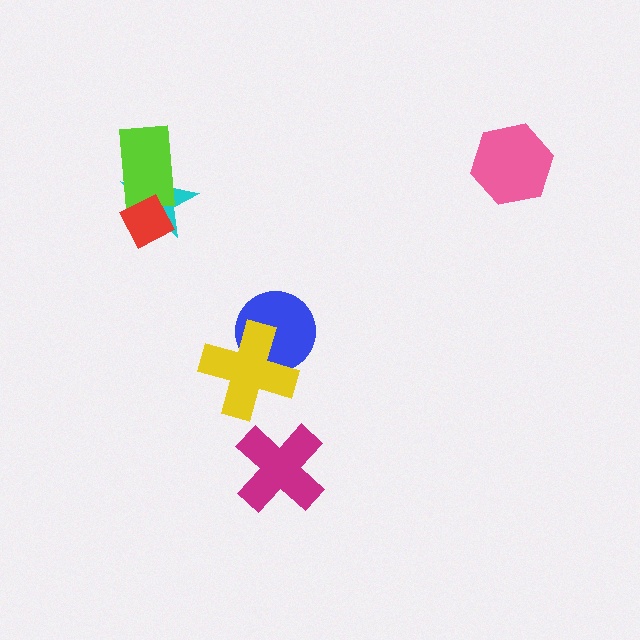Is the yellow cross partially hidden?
No, no other shape covers it.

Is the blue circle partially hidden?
Yes, it is partially covered by another shape.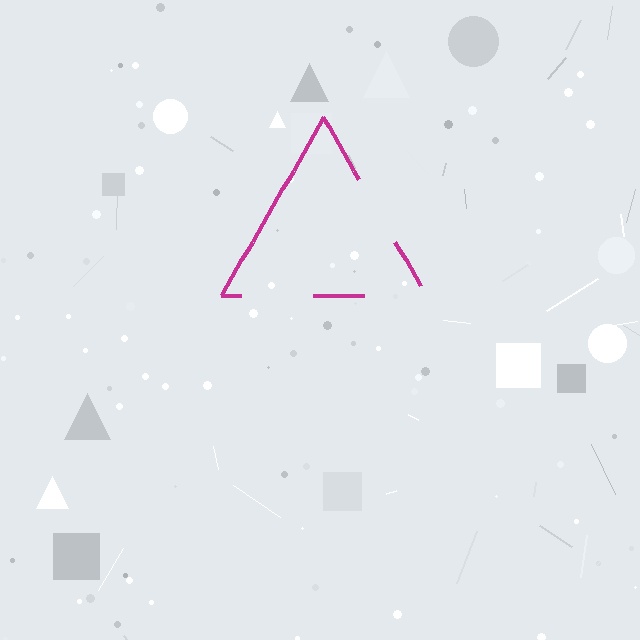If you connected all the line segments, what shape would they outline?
They would outline a triangle.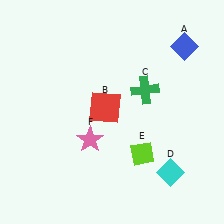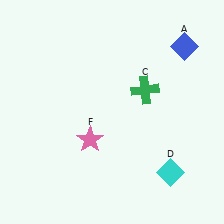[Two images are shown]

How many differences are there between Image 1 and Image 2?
There are 2 differences between the two images.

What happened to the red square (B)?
The red square (B) was removed in Image 2. It was in the top-left area of Image 1.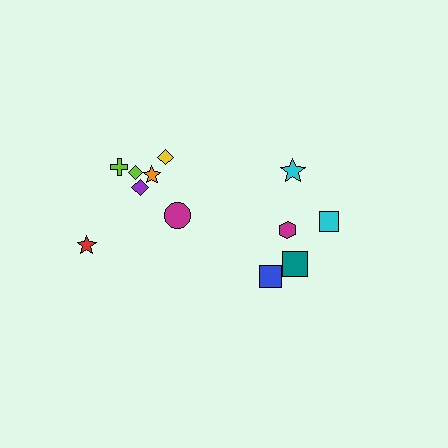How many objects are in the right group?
There are 5 objects.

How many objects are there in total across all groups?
There are 12 objects.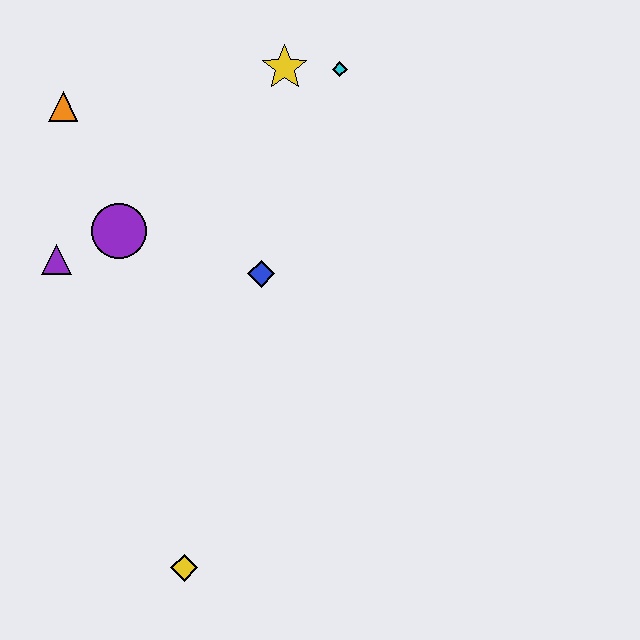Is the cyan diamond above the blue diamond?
Yes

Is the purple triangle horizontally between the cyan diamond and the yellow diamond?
No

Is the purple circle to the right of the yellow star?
No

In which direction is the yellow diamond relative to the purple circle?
The yellow diamond is below the purple circle.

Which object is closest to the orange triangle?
The purple circle is closest to the orange triangle.